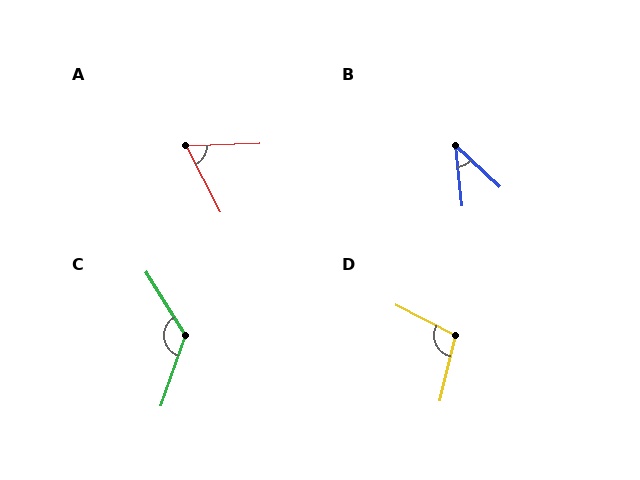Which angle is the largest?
C, at approximately 129 degrees.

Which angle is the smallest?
B, at approximately 41 degrees.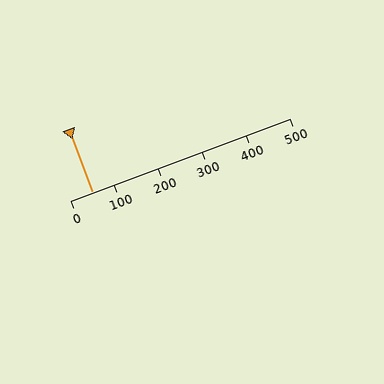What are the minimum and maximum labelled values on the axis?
The axis runs from 0 to 500.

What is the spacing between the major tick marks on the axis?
The major ticks are spaced 100 apart.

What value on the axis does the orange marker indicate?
The marker indicates approximately 50.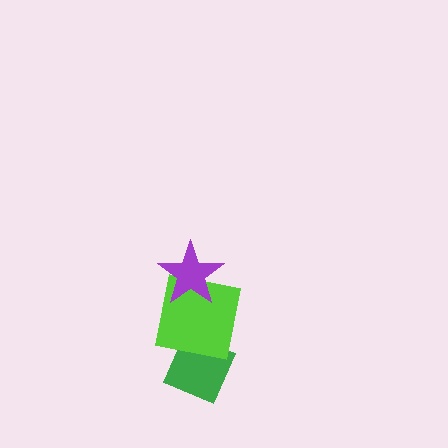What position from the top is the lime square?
The lime square is 2nd from the top.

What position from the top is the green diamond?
The green diamond is 3rd from the top.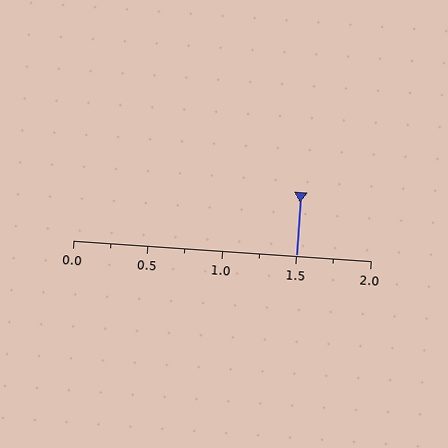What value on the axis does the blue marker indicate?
The marker indicates approximately 1.5.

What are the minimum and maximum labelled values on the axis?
The axis runs from 0.0 to 2.0.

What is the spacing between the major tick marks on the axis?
The major ticks are spaced 0.5 apart.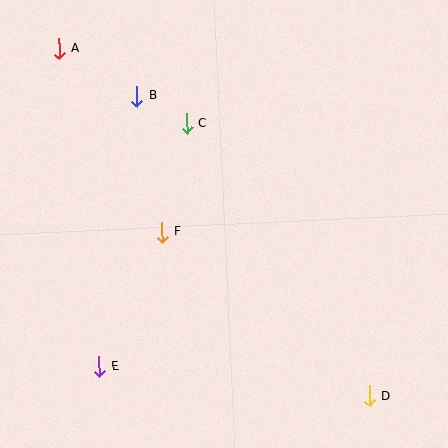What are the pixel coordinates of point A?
Point A is at (59, 49).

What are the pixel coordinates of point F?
Point F is at (162, 232).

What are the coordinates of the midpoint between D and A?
The midpoint between D and A is at (214, 223).